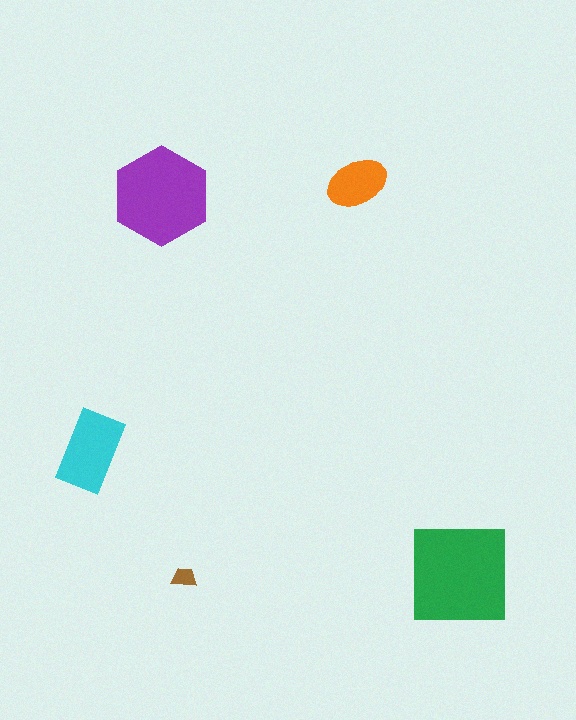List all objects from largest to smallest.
The green square, the purple hexagon, the cyan rectangle, the orange ellipse, the brown trapezoid.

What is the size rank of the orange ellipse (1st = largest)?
4th.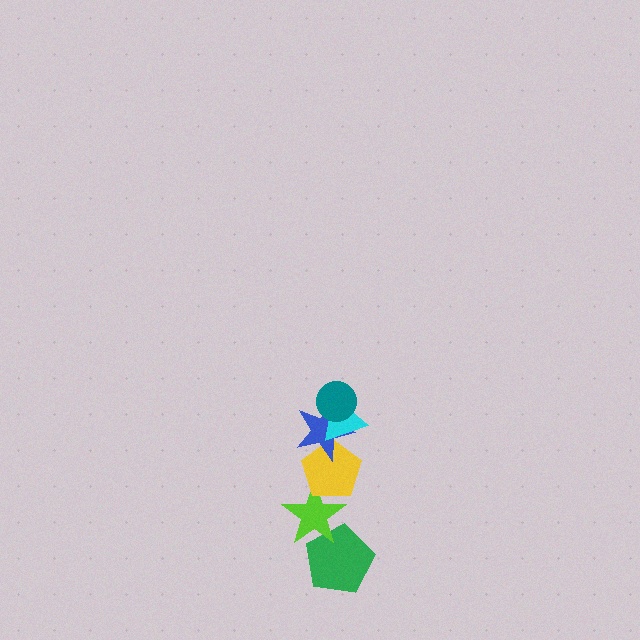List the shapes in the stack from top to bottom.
From top to bottom: the teal circle, the cyan triangle, the blue star, the yellow pentagon, the lime star, the green pentagon.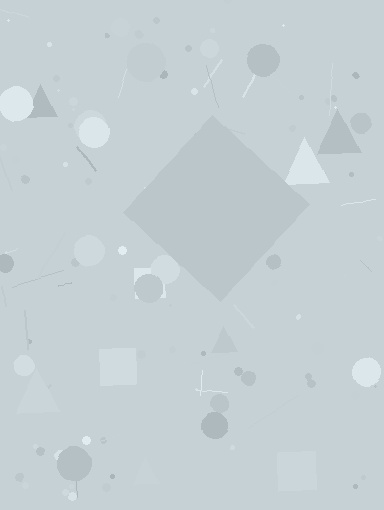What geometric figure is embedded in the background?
A diamond is embedded in the background.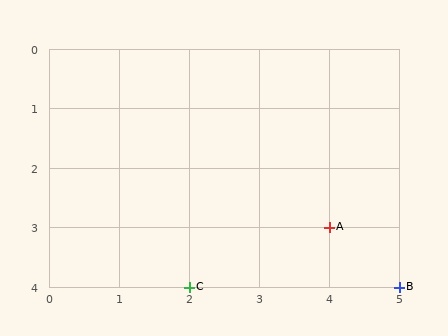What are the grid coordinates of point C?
Point C is at grid coordinates (2, 4).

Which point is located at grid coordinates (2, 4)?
Point C is at (2, 4).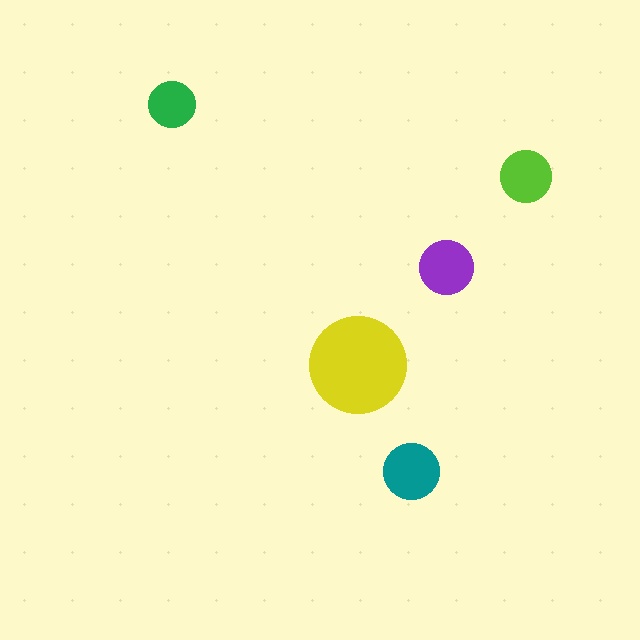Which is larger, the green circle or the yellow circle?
The yellow one.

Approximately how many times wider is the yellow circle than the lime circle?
About 2 times wider.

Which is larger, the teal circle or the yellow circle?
The yellow one.